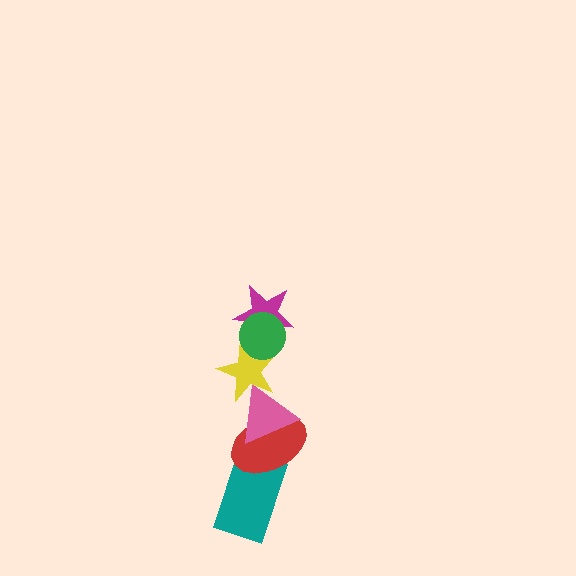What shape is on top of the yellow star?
The magenta star is on top of the yellow star.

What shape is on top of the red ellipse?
The pink triangle is on top of the red ellipse.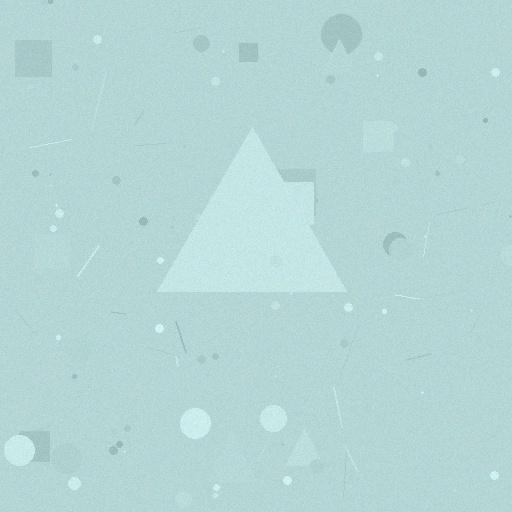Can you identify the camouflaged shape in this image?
The camouflaged shape is a triangle.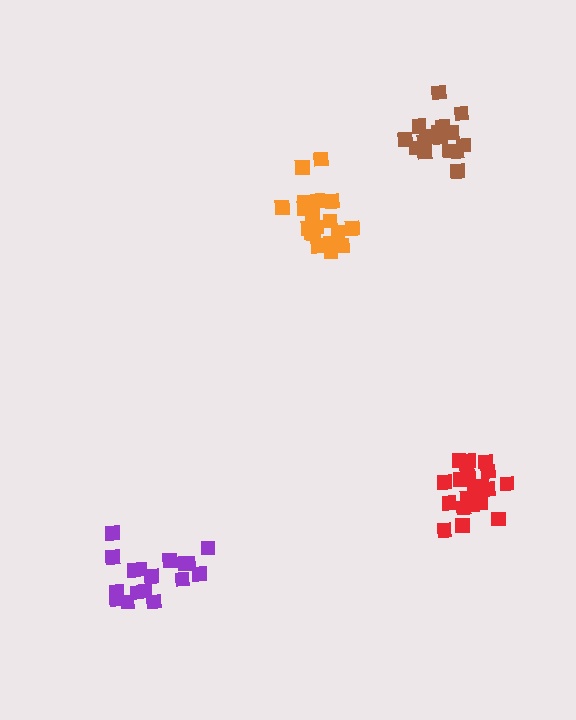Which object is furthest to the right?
The red cluster is rightmost.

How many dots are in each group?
Group 1: 17 dots, Group 2: 17 dots, Group 3: 20 dots, Group 4: 20 dots (74 total).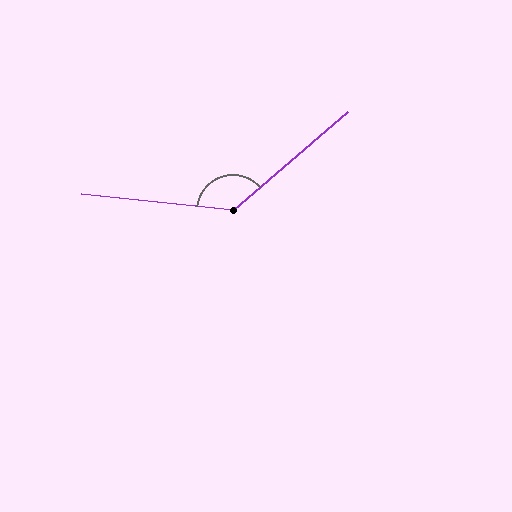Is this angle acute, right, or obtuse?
It is obtuse.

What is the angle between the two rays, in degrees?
Approximately 133 degrees.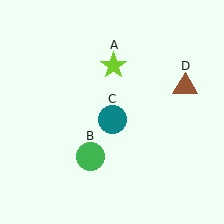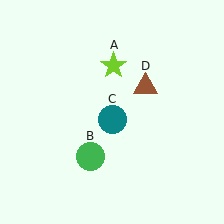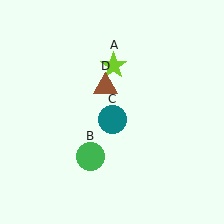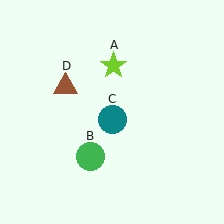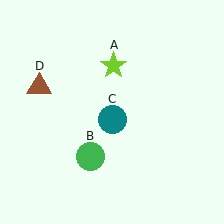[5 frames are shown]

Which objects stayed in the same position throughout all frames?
Lime star (object A) and green circle (object B) and teal circle (object C) remained stationary.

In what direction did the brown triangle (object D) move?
The brown triangle (object D) moved left.